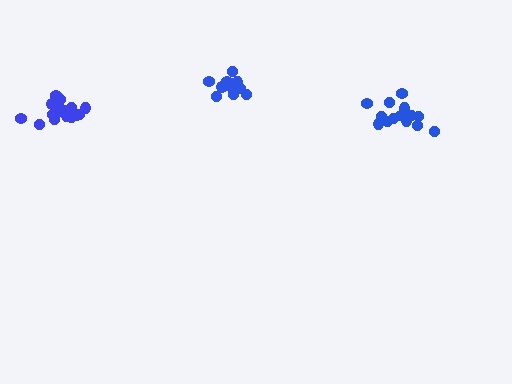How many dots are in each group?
Group 1: 14 dots, Group 2: 11 dots, Group 3: 16 dots (41 total).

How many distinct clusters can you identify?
There are 3 distinct clusters.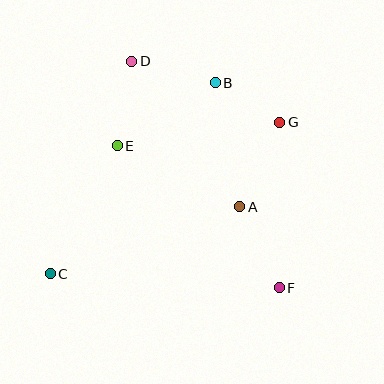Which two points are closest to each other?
Points B and G are closest to each other.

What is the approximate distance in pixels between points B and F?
The distance between B and F is approximately 215 pixels.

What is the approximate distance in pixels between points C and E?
The distance between C and E is approximately 145 pixels.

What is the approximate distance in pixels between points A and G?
The distance between A and G is approximately 93 pixels.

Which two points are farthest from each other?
Points C and G are farthest from each other.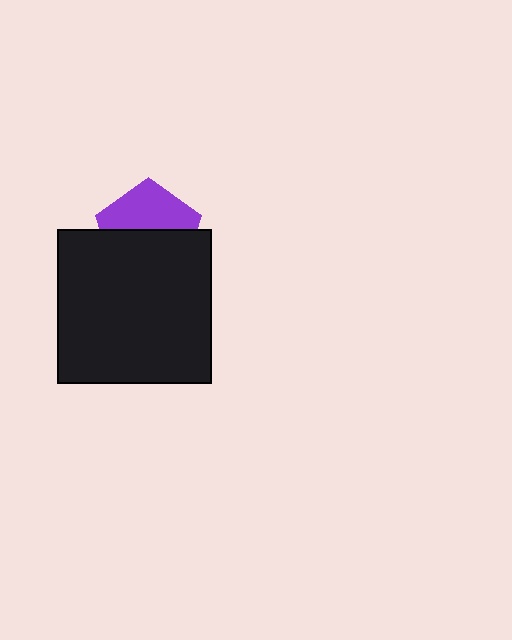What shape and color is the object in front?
The object in front is a black square.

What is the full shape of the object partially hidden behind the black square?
The partially hidden object is a purple pentagon.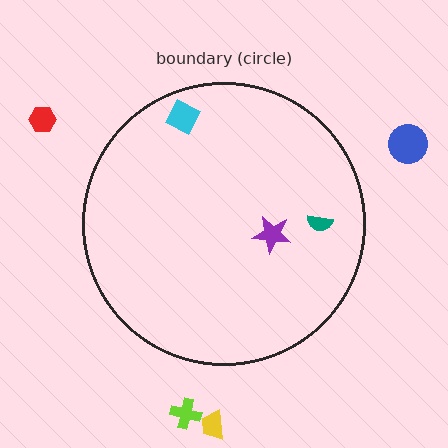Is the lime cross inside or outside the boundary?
Outside.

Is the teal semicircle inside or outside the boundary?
Inside.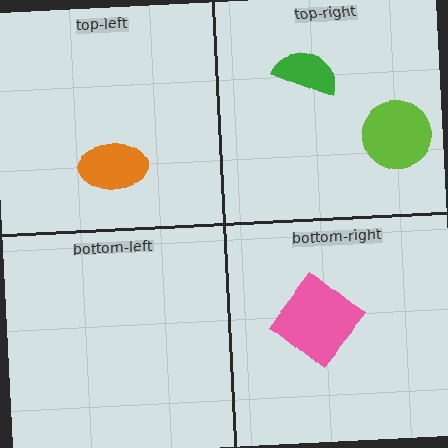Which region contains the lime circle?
The top-right region.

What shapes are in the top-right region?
The green semicircle, the lime circle.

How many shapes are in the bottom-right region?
1.